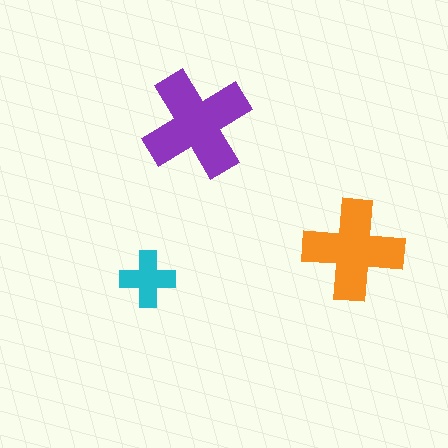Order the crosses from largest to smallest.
the purple one, the orange one, the cyan one.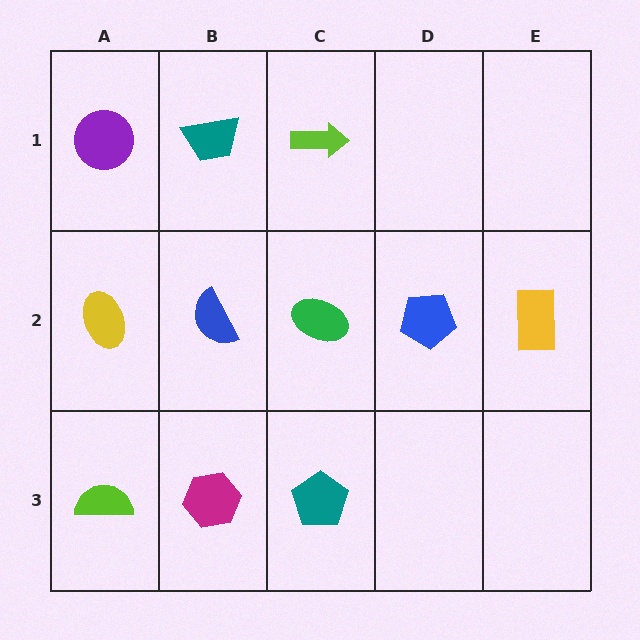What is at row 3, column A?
A lime semicircle.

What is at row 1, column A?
A purple circle.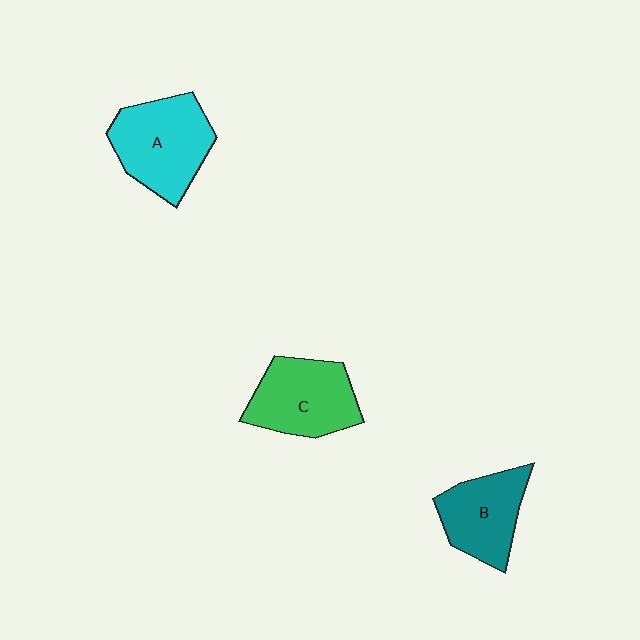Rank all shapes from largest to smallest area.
From largest to smallest: A (cyan), C (green), B (teal).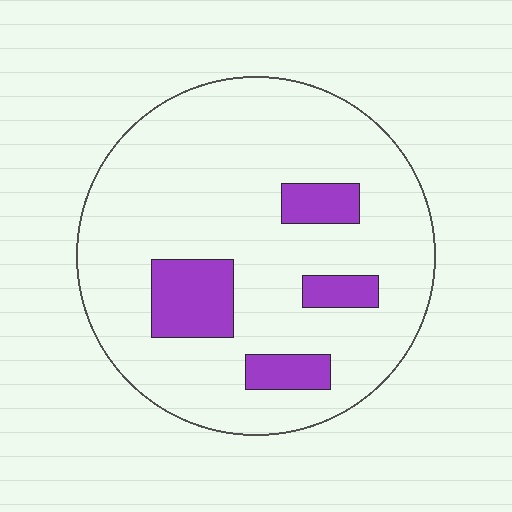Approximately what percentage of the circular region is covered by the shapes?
Approximately 15%.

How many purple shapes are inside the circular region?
4.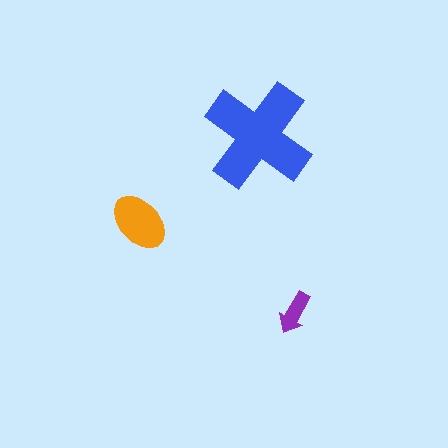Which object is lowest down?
The purple arrow is bottommost.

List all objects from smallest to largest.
The purple arrow, the orange ellipse, the blue cross.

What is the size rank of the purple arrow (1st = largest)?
3rd.